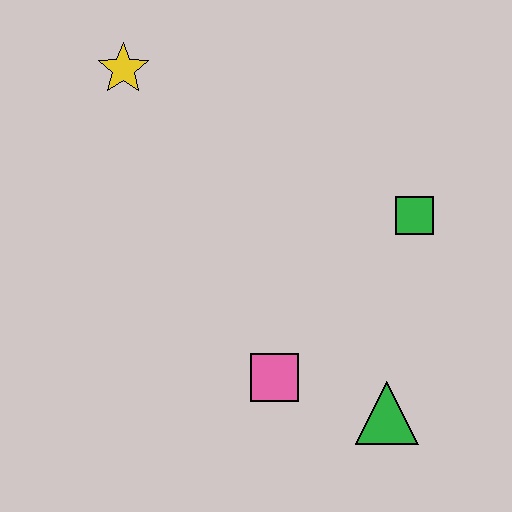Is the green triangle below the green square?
Yes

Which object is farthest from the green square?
The yellow star is farthest from the green square.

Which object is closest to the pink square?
The green triangle is closest to the pink square.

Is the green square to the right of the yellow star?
Yes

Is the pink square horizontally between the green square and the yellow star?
Yes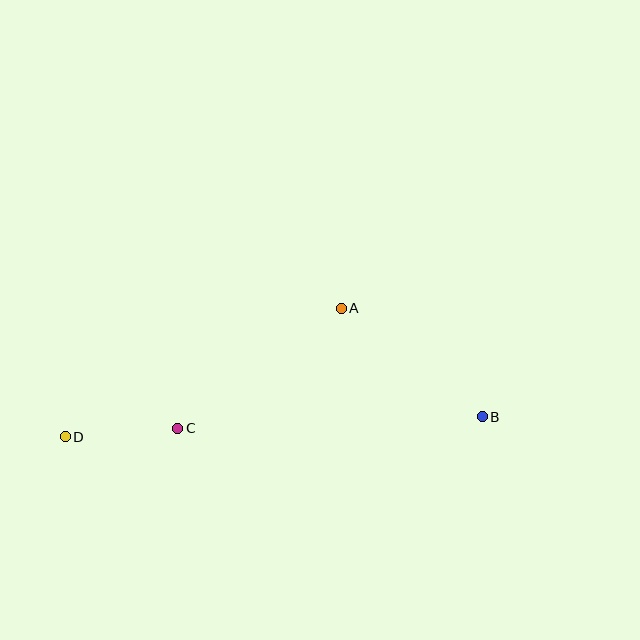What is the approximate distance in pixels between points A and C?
The distance between A and C is approximately 203 pixels.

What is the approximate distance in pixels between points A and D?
The distance between A and D is approximately 305 pixels.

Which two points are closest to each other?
Points C and D are closest to each other.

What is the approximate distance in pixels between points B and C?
The distance between B and C is approximately 305 pixels.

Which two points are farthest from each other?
Points B and D are farthest from each other.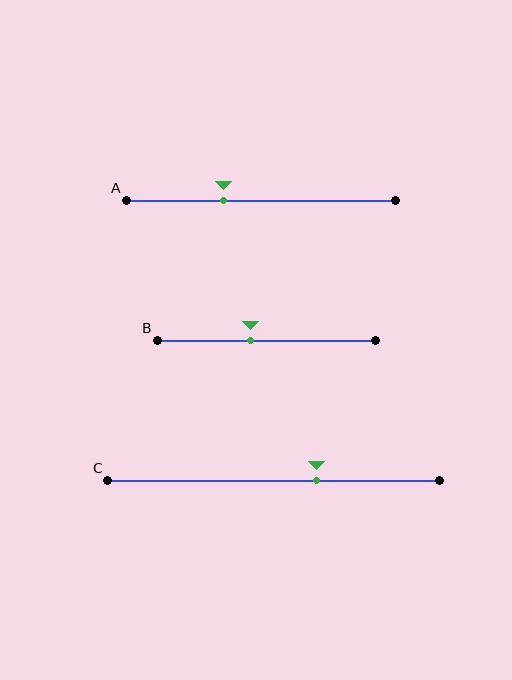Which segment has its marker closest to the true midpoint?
Segment B has its marker closest to the true midpoint.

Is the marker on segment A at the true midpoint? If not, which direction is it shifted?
No, the marker on segment A is shifted to the left by about 14% of the segment length.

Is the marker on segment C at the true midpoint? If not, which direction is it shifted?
No, the marker on segment C is shifted to the right by about 13% of the segment length.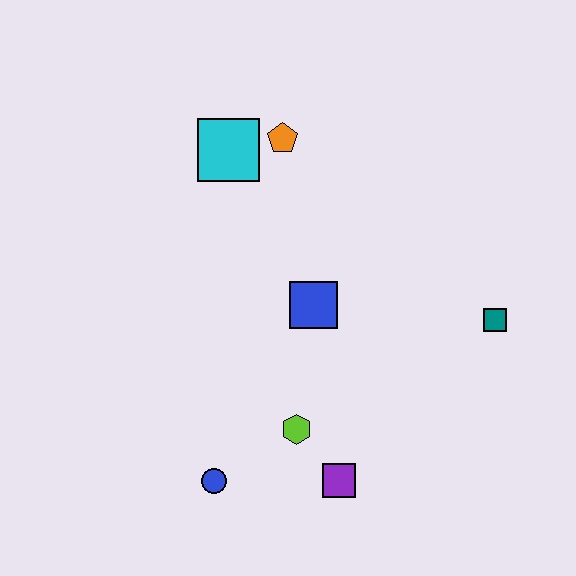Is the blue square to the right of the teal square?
No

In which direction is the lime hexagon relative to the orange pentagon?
The lime hexagon is below the orange pentagon.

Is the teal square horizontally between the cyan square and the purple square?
No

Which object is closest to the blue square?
The lime hexagon is closest to the blue square.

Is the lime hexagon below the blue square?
Yes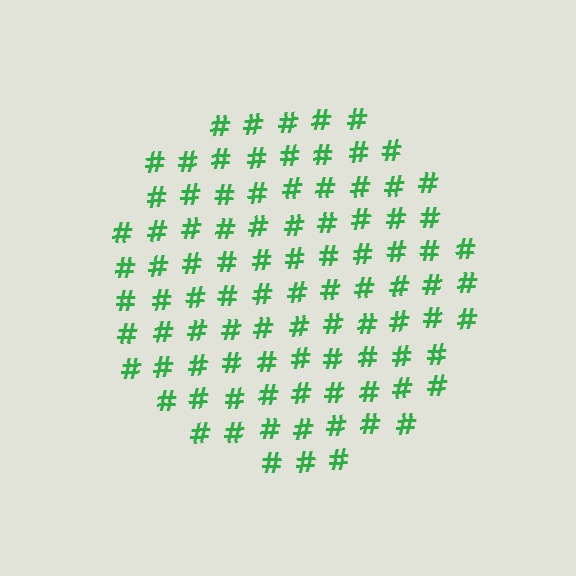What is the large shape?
The large shape is a circle.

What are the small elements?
The small elements are hash symbols.